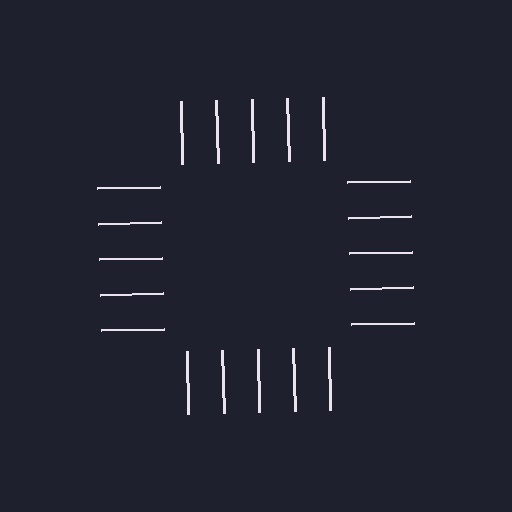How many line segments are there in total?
20 — 5 along each of the 4 edges.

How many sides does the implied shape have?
4 sides — the line-ends trace a square.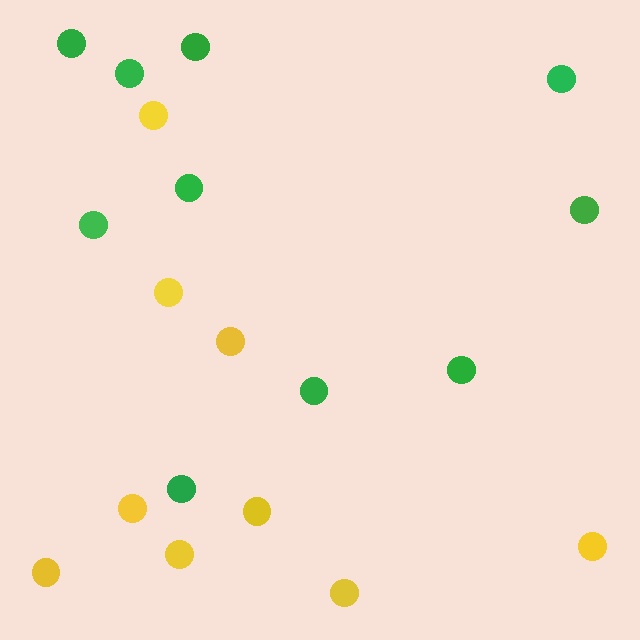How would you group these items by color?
There are 2 groups: one group of green circles (10) and one group of yellow circles (9).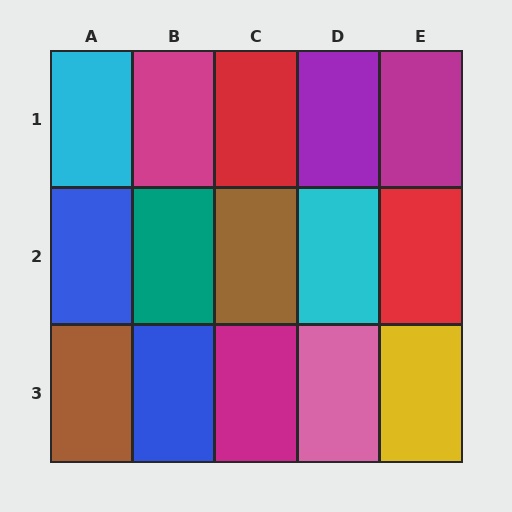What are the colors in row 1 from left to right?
Cyan, magenta, red, purple, magenta.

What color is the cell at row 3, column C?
Magenta.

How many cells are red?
2 cells are red.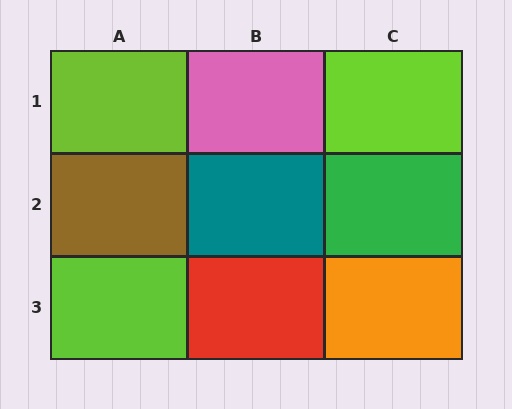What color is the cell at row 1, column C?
Lime.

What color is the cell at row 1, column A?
Lime.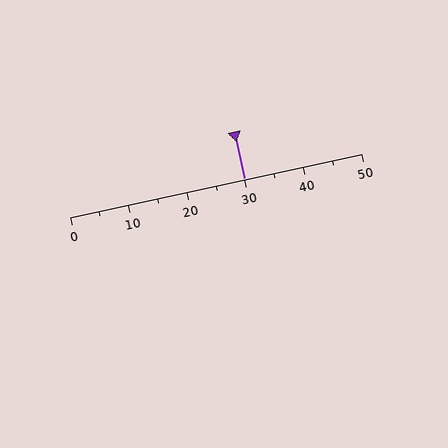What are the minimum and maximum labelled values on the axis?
The axis runs from 0 to 50.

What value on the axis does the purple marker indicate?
The marker indicates approximately 30.